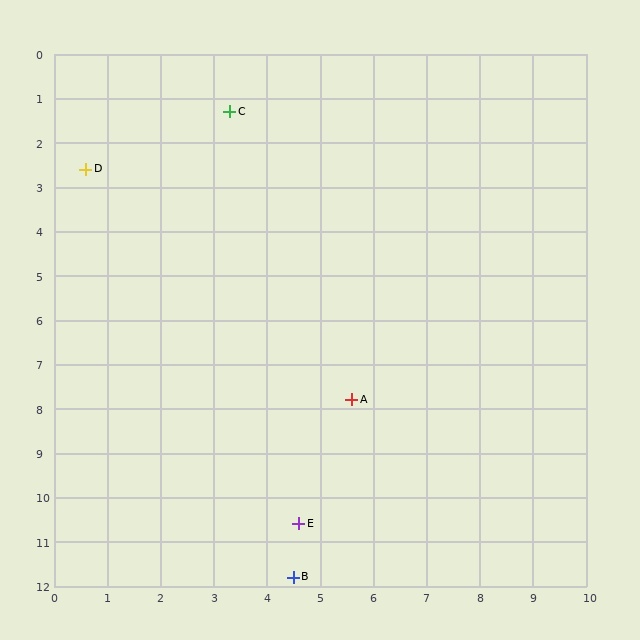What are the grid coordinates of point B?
Point B is at approximately (4.5, 11.8).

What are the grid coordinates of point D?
Point D is at approximately (0.6, 2.6).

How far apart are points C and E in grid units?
Points C and E are about 9.4 grid units apart.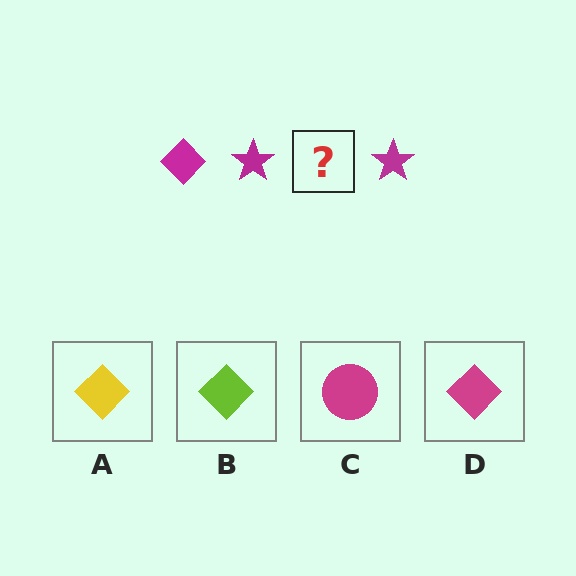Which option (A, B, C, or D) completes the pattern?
D.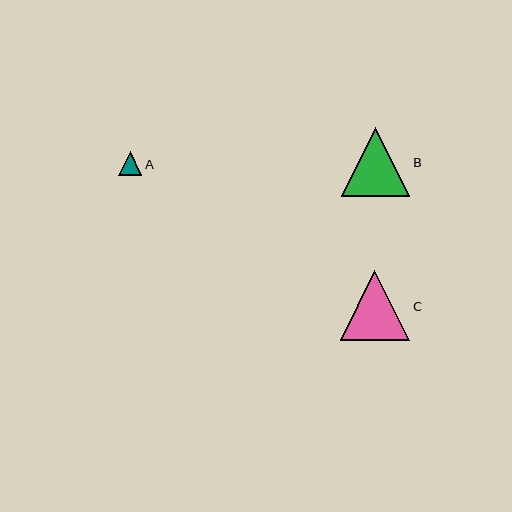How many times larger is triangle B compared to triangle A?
Triangle B is approximately 2.9 times the size of triangle A.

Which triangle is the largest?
Triangle C is the largest with a size of approximately 70 pixels.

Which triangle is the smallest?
Triangle A is the smallest with a size of approximately 23 pixels.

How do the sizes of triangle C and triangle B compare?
Triangle C and triangle B are approximately the same size.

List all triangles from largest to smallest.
From largest to smallest: C, B, A.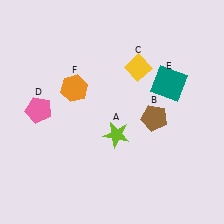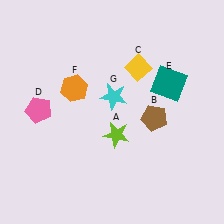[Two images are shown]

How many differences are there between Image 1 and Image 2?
There is 1 difference between the two images.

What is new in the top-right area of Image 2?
A cyan star (G) was added in the top-right area of Image 2.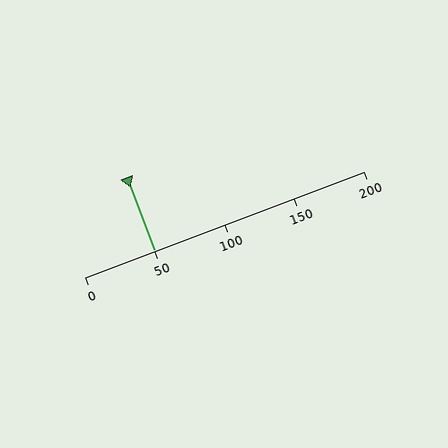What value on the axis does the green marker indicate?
The marker indicates approximately 50.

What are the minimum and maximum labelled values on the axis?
The axis runs from 0 to 200.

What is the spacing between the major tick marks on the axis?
The major ticks are spaced 50 apart.